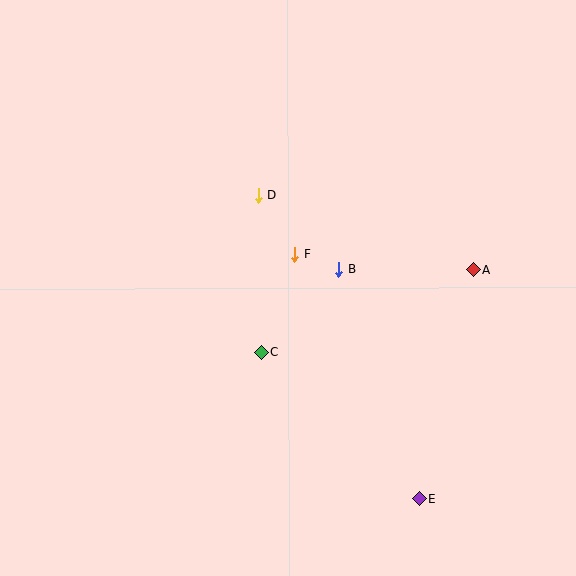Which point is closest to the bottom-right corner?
Point E is closest to the bottom-right corner.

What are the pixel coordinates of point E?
Point E is at (419, 498).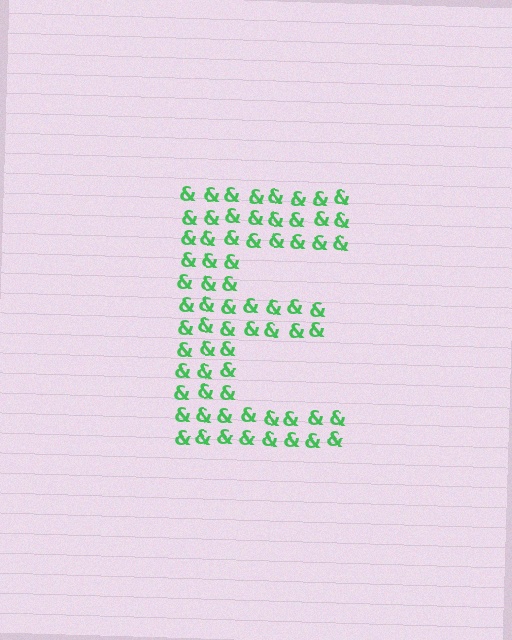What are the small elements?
The small elements are ampersands.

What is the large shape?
The large shape is the letter E.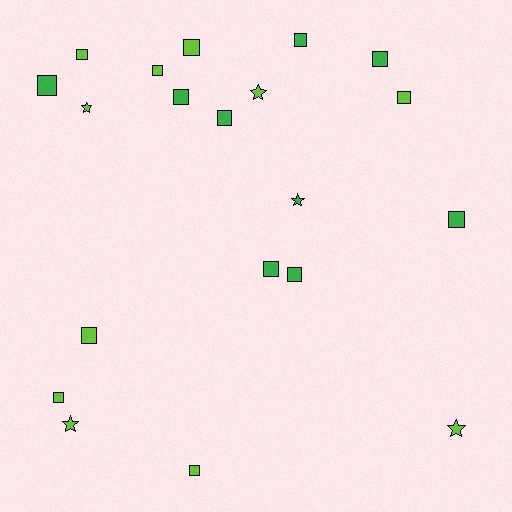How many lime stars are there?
There are 4 lime stars.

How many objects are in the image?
There are 20 objects.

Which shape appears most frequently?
Square, with 15 objects.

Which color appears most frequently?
Lime, with 11 objects.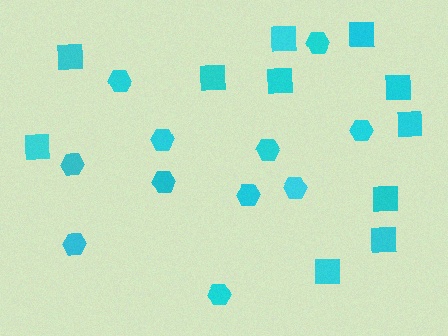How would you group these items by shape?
There are 2 groups: one group of hexagons (11) and one group of squares (11).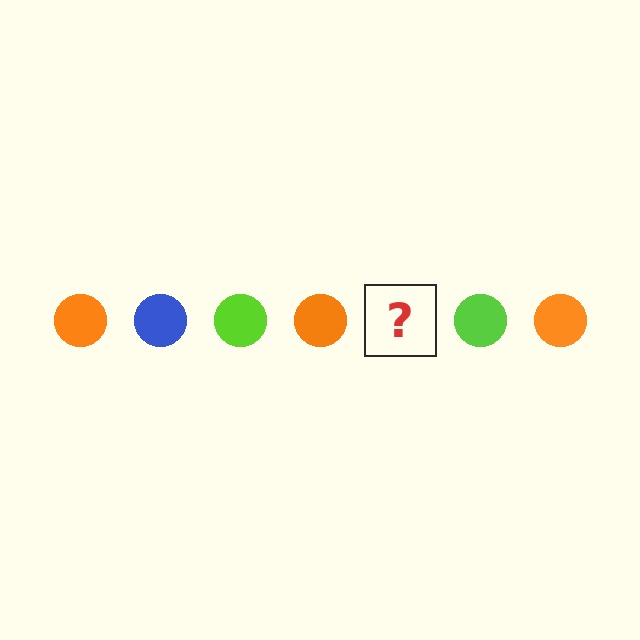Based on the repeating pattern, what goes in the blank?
The blank should be a blue circle.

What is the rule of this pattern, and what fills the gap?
The rule is that the pattern cycles through orange, blue, lime circles. The gap should be filled with a blue circle.